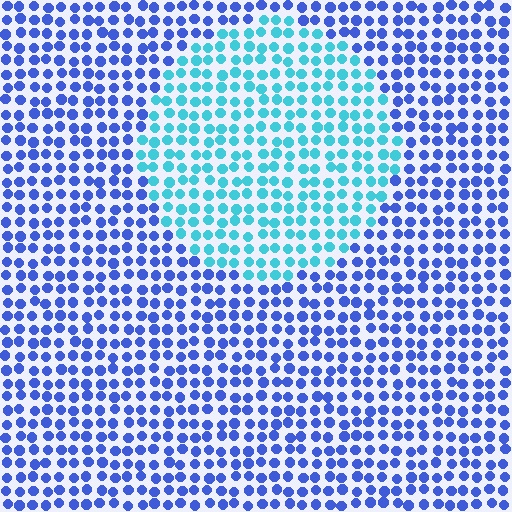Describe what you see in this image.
The image is filled with small blue elements in a uniform arrangement. A circle-shaped region is visible where the elements are tinted to a slightly different hue, forming a subtle color boundary.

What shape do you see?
I see a circle.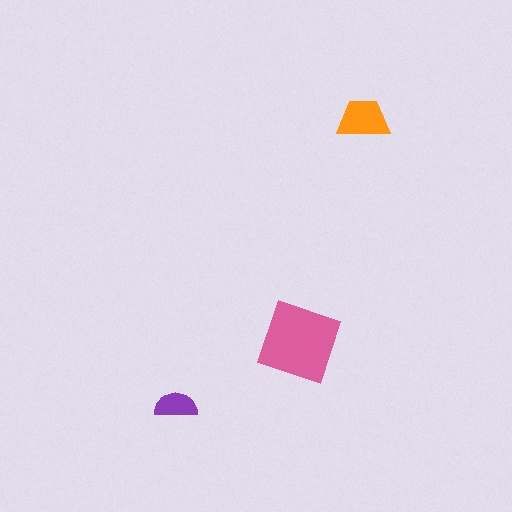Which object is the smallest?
The purple semicircle.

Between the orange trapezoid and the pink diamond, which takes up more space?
The pink diamond.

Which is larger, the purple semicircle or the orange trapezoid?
The orange trapezoid.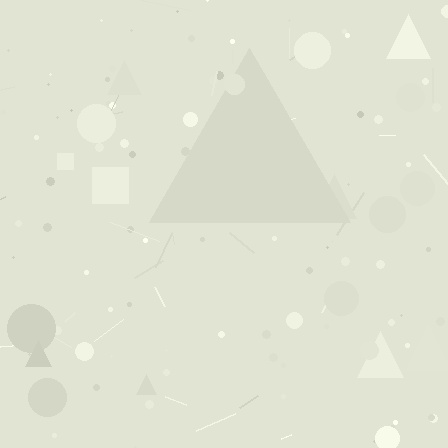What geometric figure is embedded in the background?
A triangle is embedded in the background.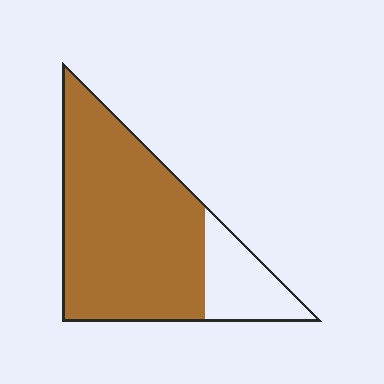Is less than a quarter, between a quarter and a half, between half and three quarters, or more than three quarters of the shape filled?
More than three quarters.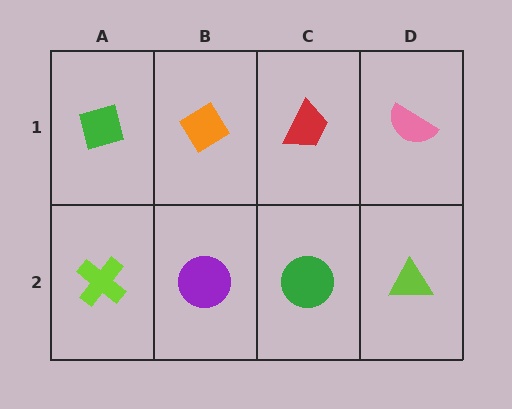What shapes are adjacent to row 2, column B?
An orange diamond (row 1, column B), a lime cross (row 2, column A), a green circle (row 2, column C).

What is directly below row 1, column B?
A purple circle.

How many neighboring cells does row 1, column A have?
2.